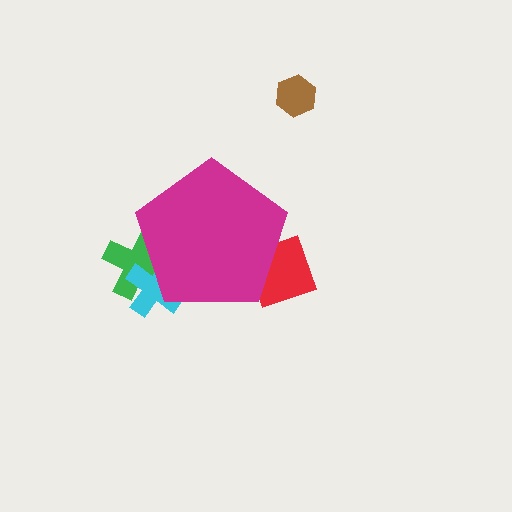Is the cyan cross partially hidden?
Yes, the cyan cross is partially hidden behind the magenta pentagon.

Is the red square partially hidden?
Yes, the red square is partially hidden behind the magenta pentagon.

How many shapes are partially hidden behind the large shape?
3 shapes are partially hidden.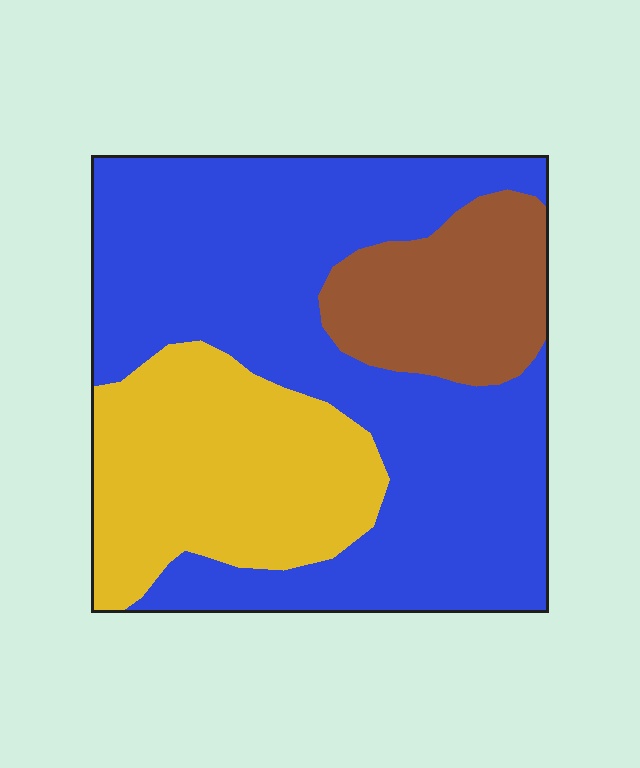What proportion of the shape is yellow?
Yellow takes up about one quarter (1/4) of the shape.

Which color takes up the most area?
Blue, at roughly 60%.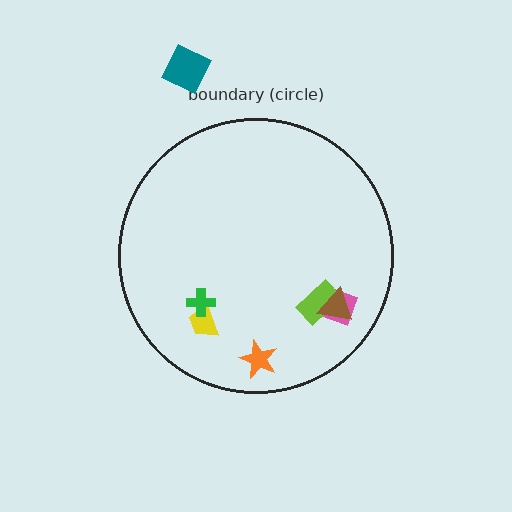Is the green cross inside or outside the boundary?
Inside.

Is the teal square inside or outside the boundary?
Outside.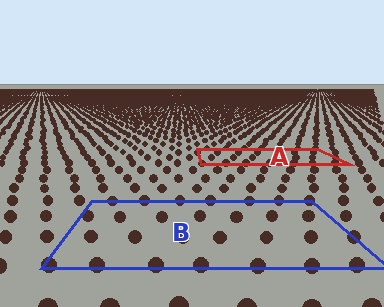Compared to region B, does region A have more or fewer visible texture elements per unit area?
Region A has more texture elements per unit area — they are packed more densely because it is farther away.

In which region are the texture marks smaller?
The texture marks are smaller in region A, because it is farther away.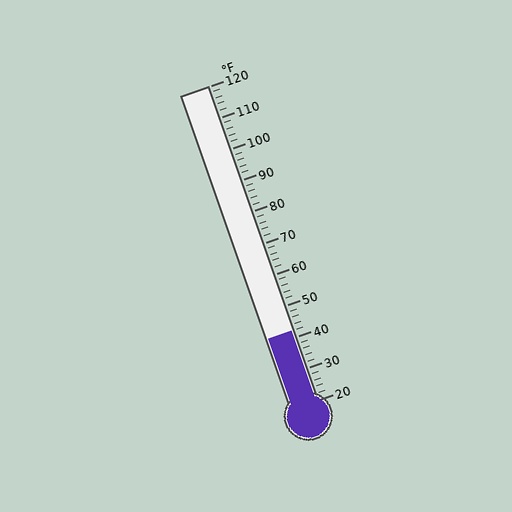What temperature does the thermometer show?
The thermometer shows approximately 42°F.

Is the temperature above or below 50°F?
The temperature is below 50°F.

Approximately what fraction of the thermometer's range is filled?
The thermometer is filled to approximately 20% of its range.